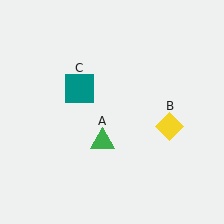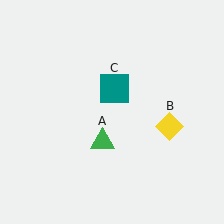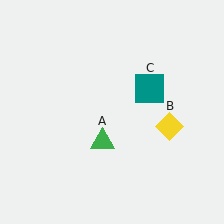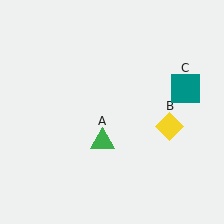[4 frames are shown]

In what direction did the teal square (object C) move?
The teal square (object C) moved right.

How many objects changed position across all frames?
1 object changed position: teal square (object C).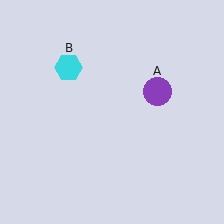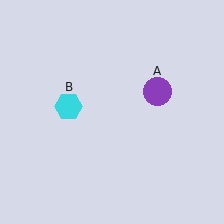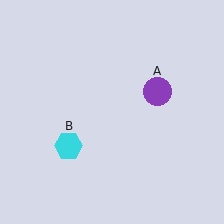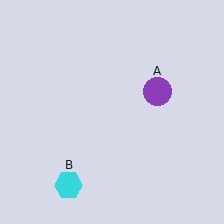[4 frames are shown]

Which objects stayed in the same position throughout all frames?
Purple circle (object A) remained stationary.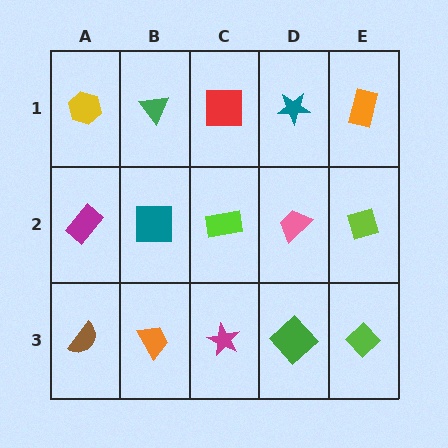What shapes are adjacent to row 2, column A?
A yellow hexagon (row 1, column A), a brown semicircle (row 3, column A), a teal square (row 2, column B).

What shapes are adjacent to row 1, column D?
A pink trapezoid (row 2, column D), a red square (row 1, column C), an orange rectangle (row 1, column E).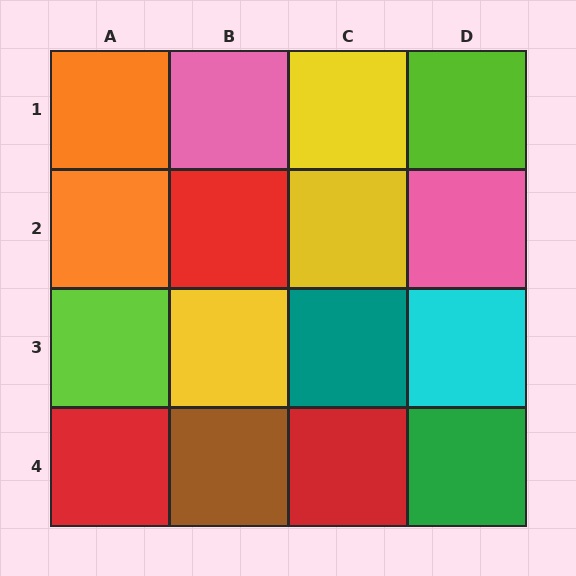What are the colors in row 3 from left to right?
Lime, yellow, teal, cyan.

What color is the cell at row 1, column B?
Pink.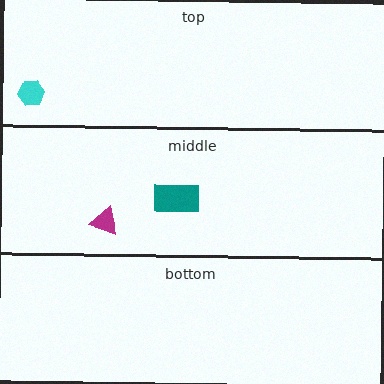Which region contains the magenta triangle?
The middle region.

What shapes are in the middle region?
The magenta triangle, the teal rectangle.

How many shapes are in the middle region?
2.